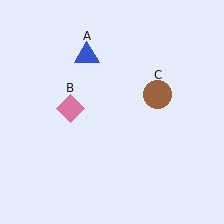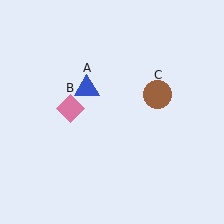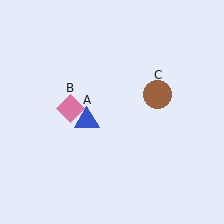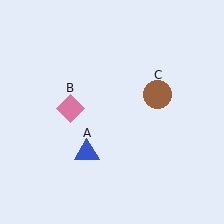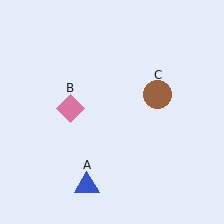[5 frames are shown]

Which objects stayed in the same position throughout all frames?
Pink diamond (object B) and brown circle (object C) remained stationary.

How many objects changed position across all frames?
1 object changed position: blue triangle (object A).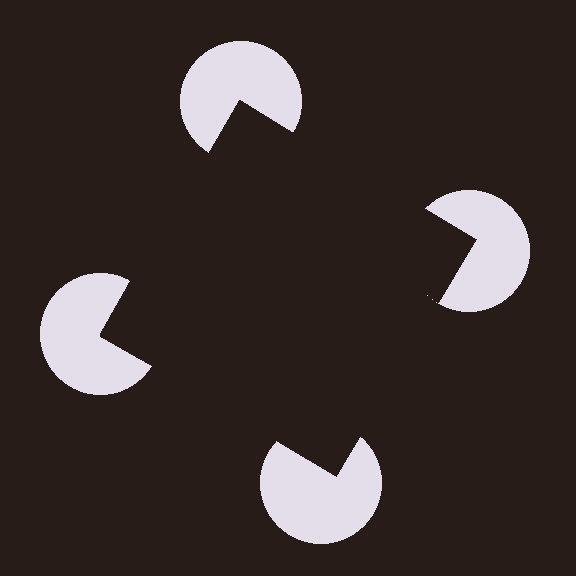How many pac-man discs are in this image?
There are 4 — one at each vertex of the illusory square.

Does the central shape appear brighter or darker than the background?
It typically appears slightly darker than the background, even though no actual brightness change is drawn.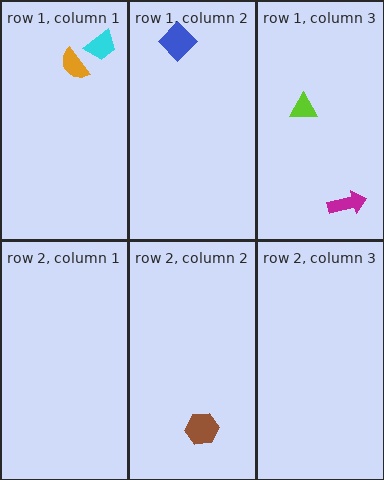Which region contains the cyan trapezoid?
The row 1, column 1 region.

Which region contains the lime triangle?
The row 1, column 3 region.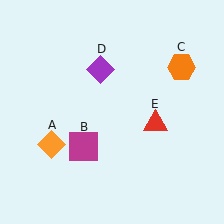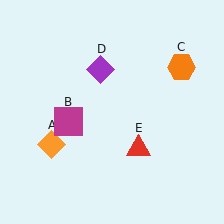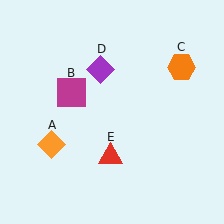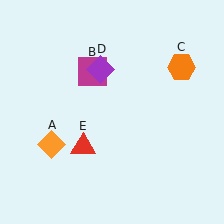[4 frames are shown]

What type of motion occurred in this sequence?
The magenta square (object B), red triangle (object E) rotated clockwise around the center of the scene.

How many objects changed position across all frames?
2 objects changed position: magenta square (object B), red triangle (object E).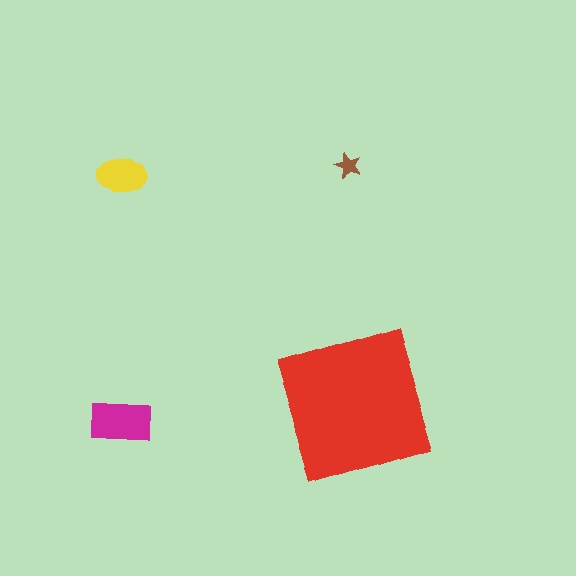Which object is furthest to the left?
The yellow ellipse is leftmost.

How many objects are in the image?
There are 4 objects in the image.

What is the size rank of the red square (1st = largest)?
1st.